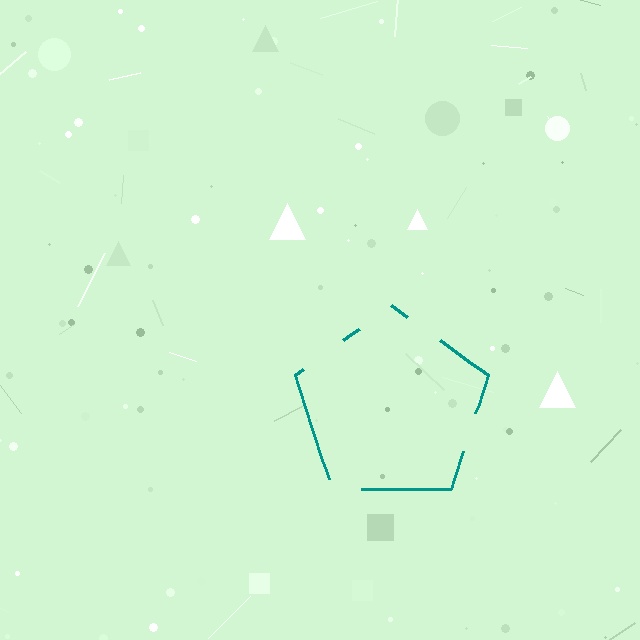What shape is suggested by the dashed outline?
The dashed outline suggests a pentagon.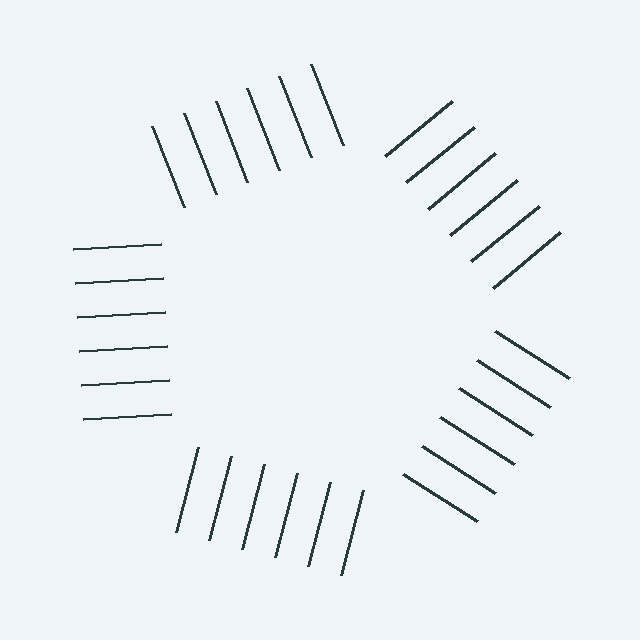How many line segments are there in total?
30 — 6 along each of the 5 edges.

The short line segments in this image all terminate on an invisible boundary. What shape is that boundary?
An illusory pentagon — the line segments terminate on its edges but no continuous stroke is drawn.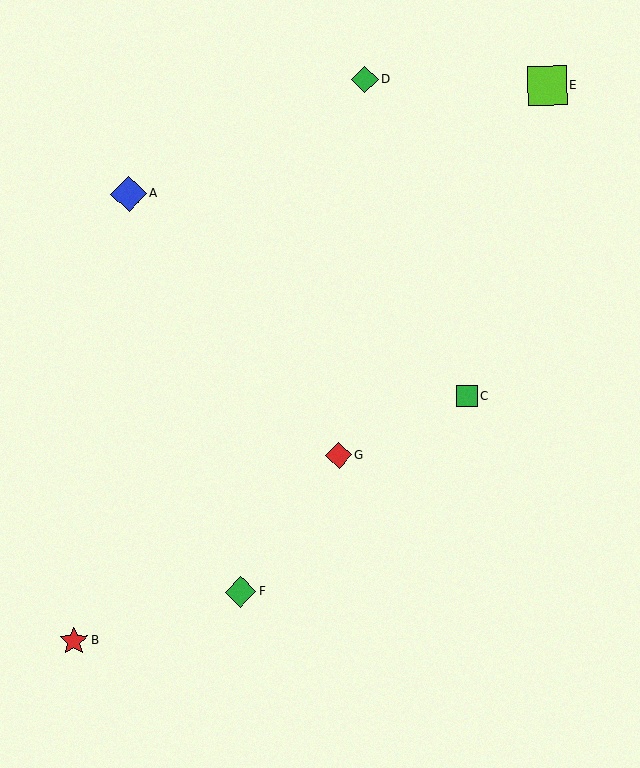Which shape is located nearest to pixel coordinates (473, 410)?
The green square (labeled C) at (467, 396) is nearest to that location.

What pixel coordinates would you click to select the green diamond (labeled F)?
Click at (240, 592) to select the green diamond F.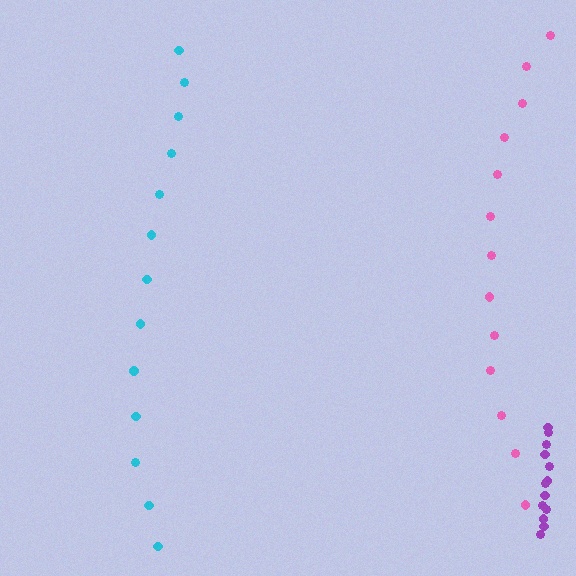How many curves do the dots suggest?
There are 3 distinct paths.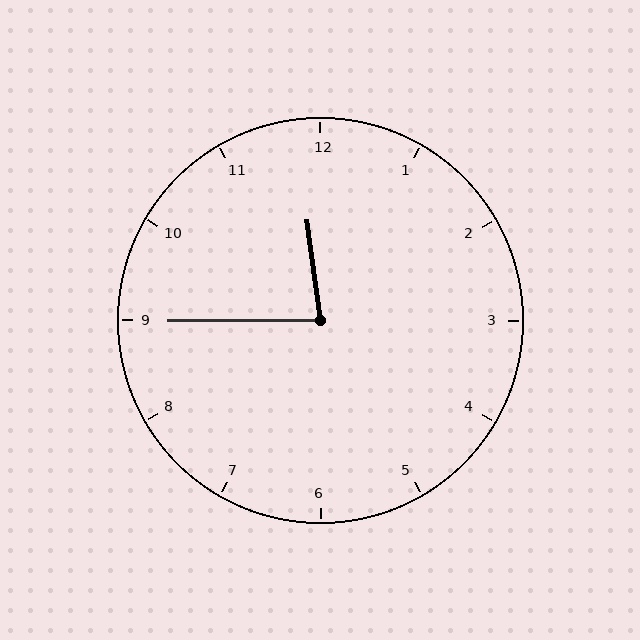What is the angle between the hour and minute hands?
Approximately 82 degrees.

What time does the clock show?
11:45.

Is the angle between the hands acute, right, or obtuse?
It is acute.